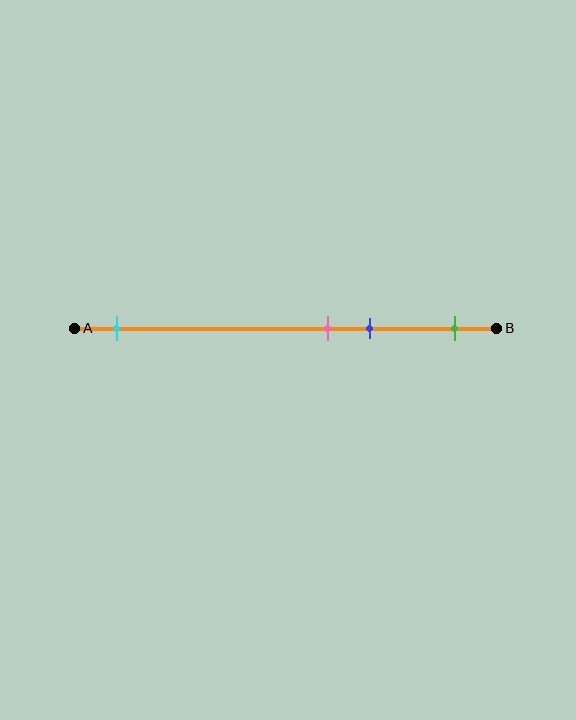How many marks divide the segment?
There are 4 marks dividing the segment.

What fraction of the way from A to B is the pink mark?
The pink mark is approximately 60% (0.6) of the way from A to B.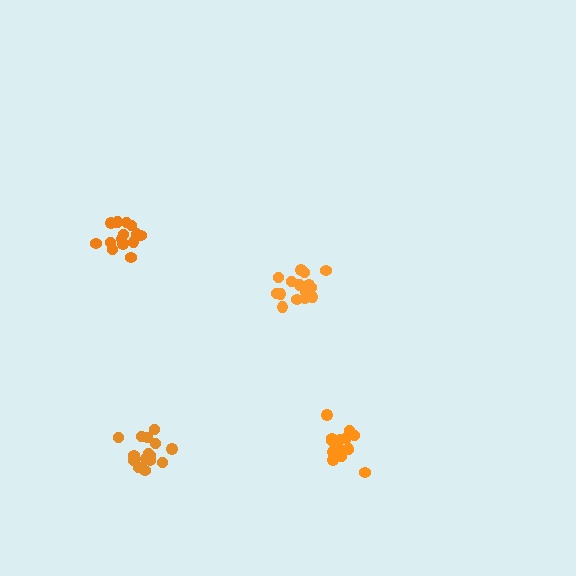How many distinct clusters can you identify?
There are 4 distinct clusters.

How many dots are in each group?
Group 1: 15 dots, Group 2: 15 dots, Group 3: 16 dots, Group 4: 16 dots (62 total).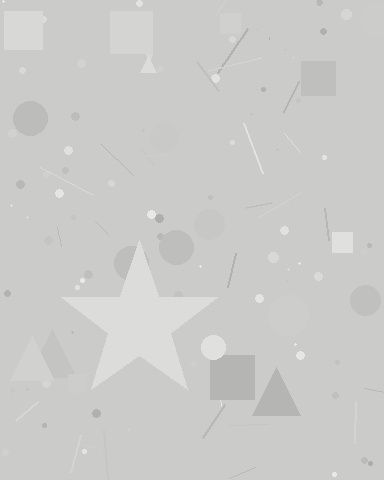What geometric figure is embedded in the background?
A star is embedded in the background.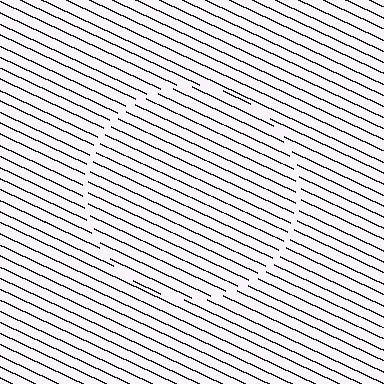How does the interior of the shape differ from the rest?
The interior of the shape contains the same grating, shifted by half a period — the contour is defined by the phase discontinuity where line-ends from the inner and outer gratings abut.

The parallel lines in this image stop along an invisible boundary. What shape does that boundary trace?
An illusory circle. The interior of the shape contains the same grating, shifted by half a period — the contour is defined by the phase discontinuity where line-ends from the inner and outer gratings abut.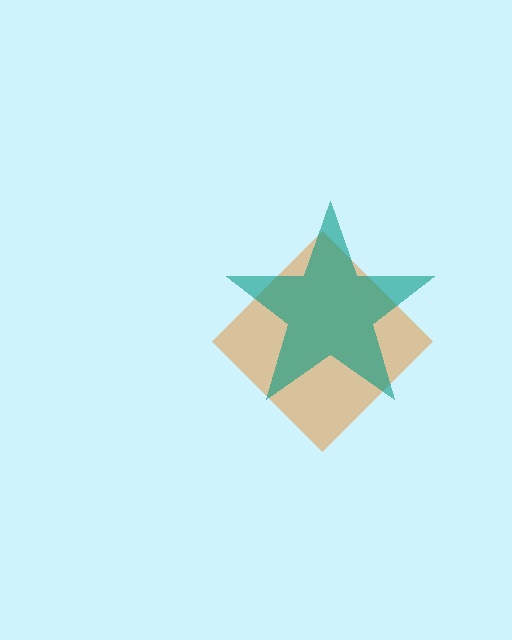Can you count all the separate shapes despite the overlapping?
Yes, there are 2 separate shapes.